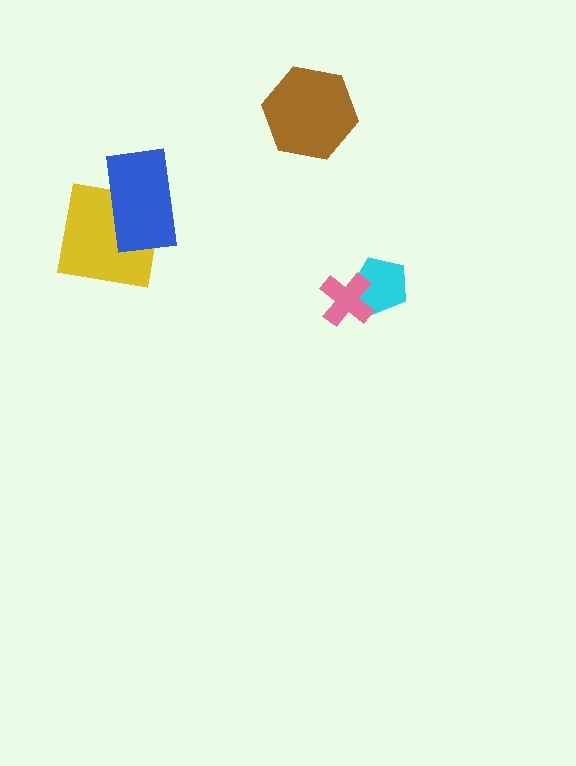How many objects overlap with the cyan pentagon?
1 object overlaps with the cyan pentagon.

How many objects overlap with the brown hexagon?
0 objects overlap with the brown hexagon.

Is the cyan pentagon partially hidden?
Yes, it is partially covered by another shape.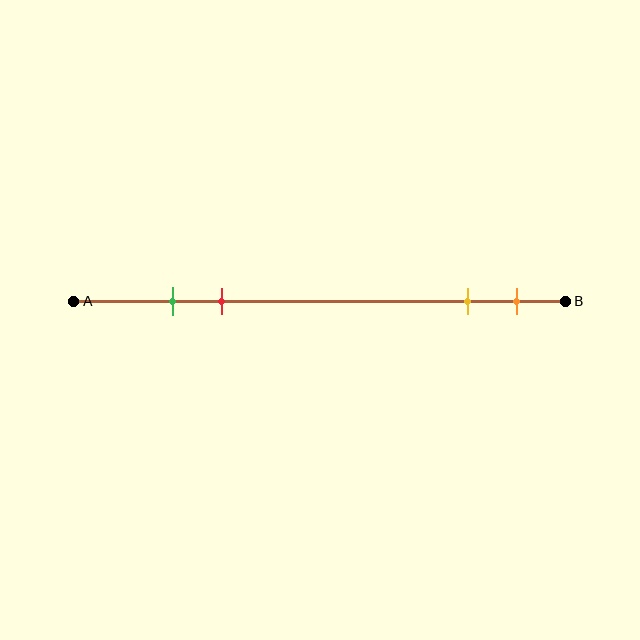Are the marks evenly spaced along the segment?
No, the marks are not evenly spaced.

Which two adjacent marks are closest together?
The green and red marks are the closest adjacent pair.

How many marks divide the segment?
There are 4 marks dividing the segment.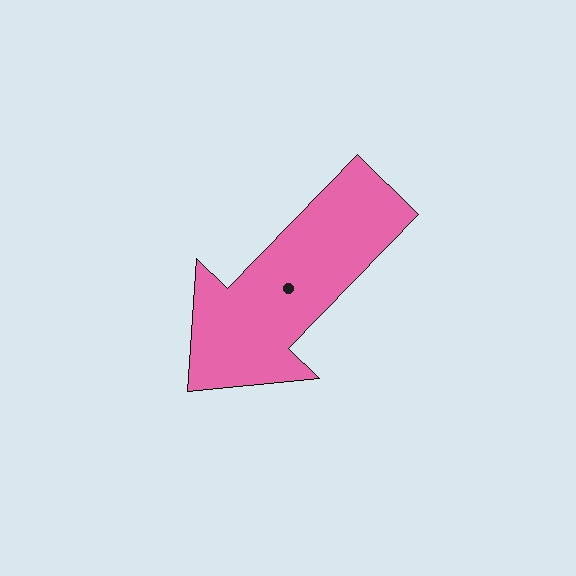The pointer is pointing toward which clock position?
Roughly 7 o'clock.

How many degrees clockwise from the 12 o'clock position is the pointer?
Approximately 224 degrees.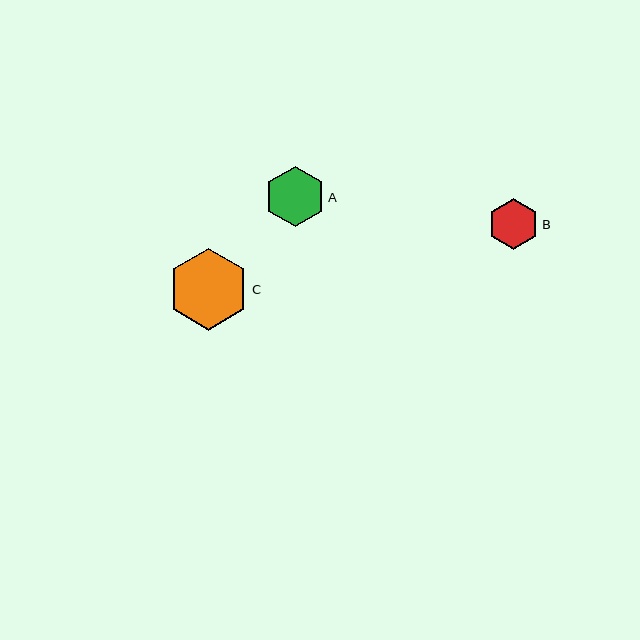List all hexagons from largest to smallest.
From largest to smallest: C, A, B.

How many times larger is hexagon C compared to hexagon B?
Hexagon C is approximately 1.6 times the size of hexagon B.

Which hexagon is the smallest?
Hexagon B is the smallest with a size of approximately 51 pixels.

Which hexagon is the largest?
Hexagon C is the largest with a size of approximately 81 pixels.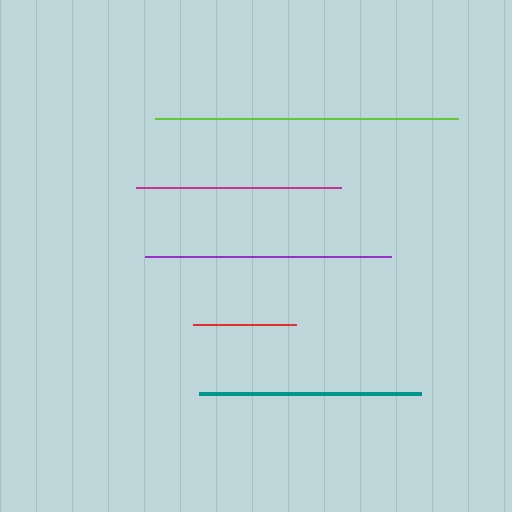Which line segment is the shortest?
The red line is the shortest at approximately 102 pixels.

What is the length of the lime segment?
The lime segment is approximately 303 pixels long.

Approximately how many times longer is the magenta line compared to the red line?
The magenta line is approximately 2.0 times the length of the red line.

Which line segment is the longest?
The lime line is the longest at approximately 303 pixels.